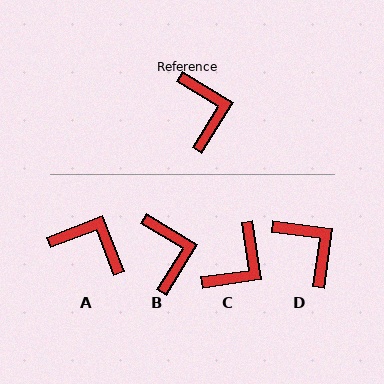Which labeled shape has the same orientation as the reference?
B.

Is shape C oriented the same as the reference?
No, it is off by about 50 degrees.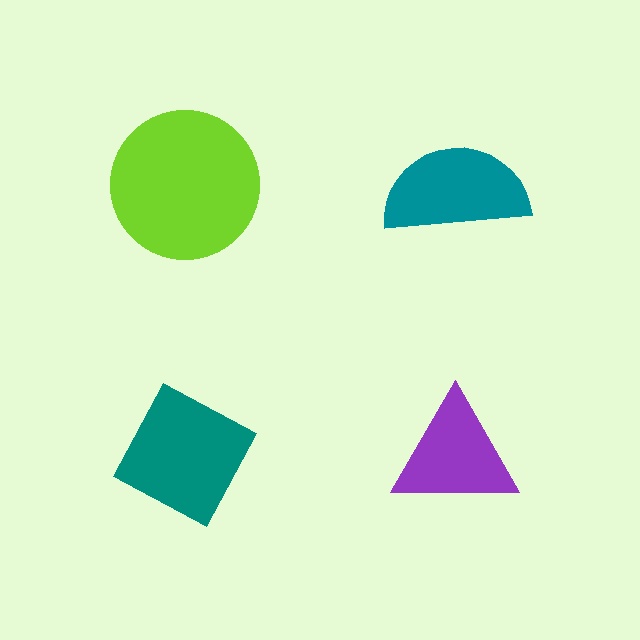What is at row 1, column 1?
A lime circle.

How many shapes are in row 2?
2 shapes.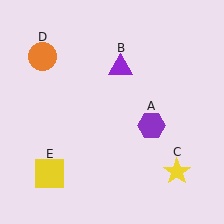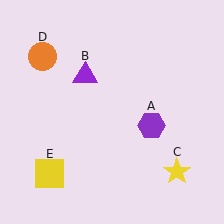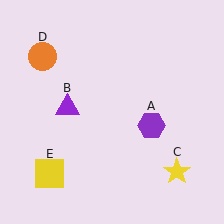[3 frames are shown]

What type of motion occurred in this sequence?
The purple triangle (object B) rotated counterclockwise around the center of the scene.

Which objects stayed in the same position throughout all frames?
Purple hexagon (object A) and yellow star (object C) and orange circle (object D) and yellow square (object E) remained stationary.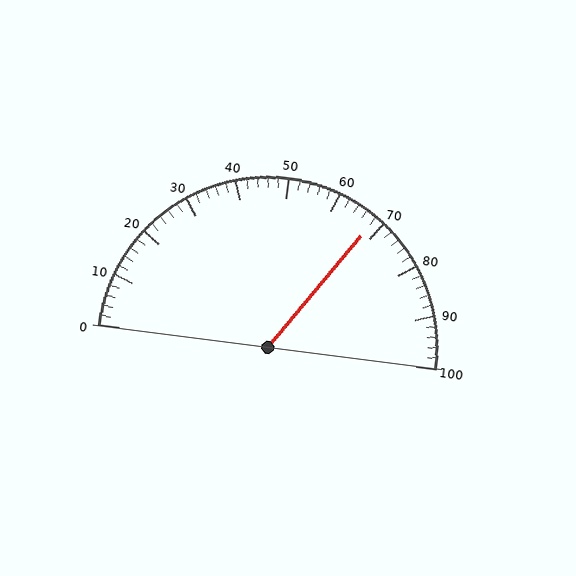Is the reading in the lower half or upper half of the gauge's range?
The reading is in the upper half of the range (0 to 100).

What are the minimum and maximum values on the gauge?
The gauge ranges from 0 to 100.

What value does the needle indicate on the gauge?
The needle indicates approximately 68.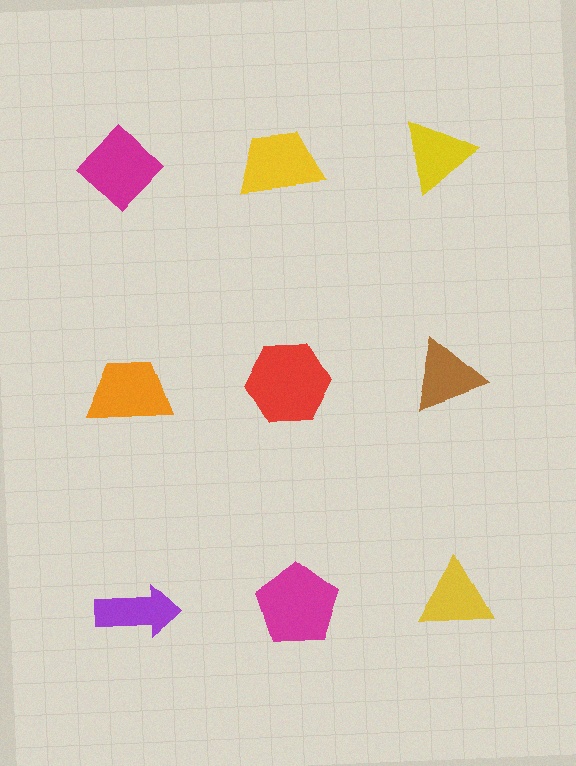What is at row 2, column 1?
An orange trapezoid.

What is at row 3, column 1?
A purple arrow.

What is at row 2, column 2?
A red hexagon.